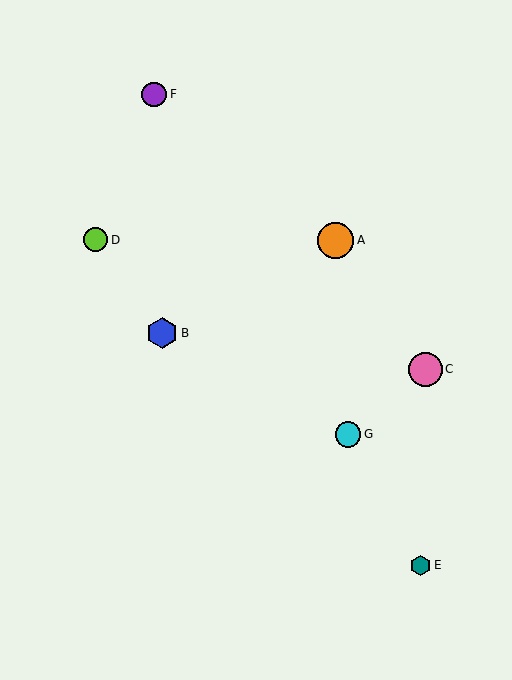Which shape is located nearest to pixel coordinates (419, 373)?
The pink circle (labeled C) at (426, 369) is nearest to that location.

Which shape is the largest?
The orange circle (labeled A) is the largest.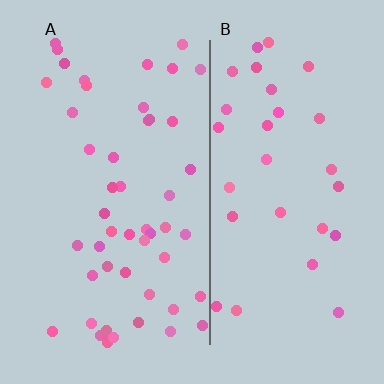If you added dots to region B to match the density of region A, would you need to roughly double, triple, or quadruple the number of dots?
Approximately double.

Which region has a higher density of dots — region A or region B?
A (the left).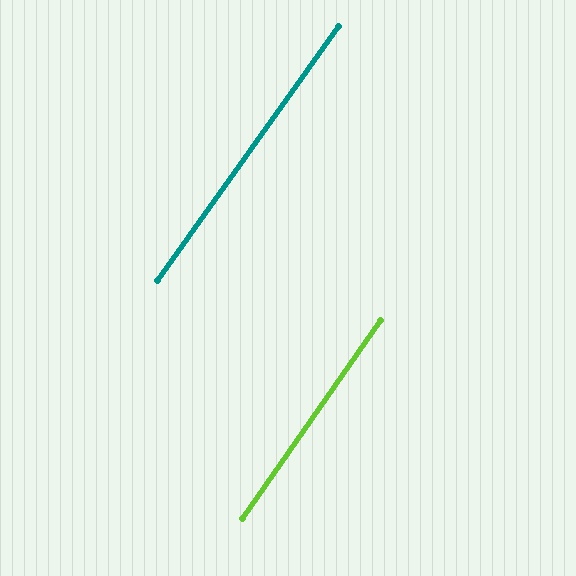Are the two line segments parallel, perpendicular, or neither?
Parallel — their directions differ by only 0.4°.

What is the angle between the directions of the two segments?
Approximately 0 degrees.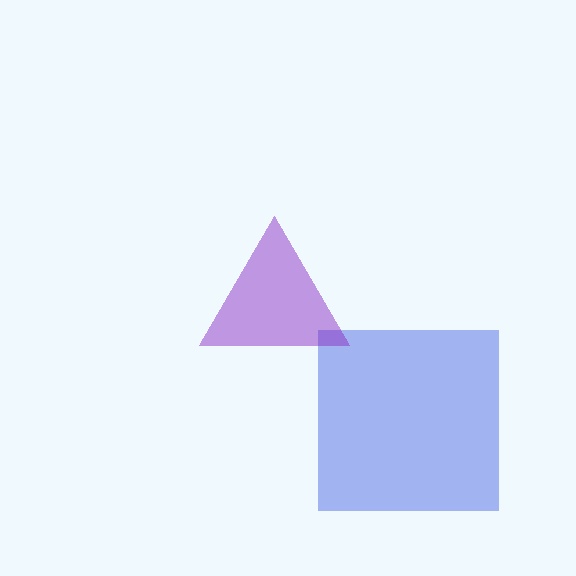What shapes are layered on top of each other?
The layered shapes are: a blue square, a purple triangle.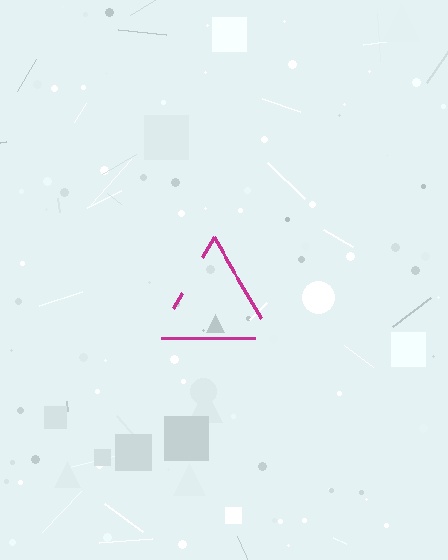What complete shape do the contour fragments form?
The contour fragments form a triangle.